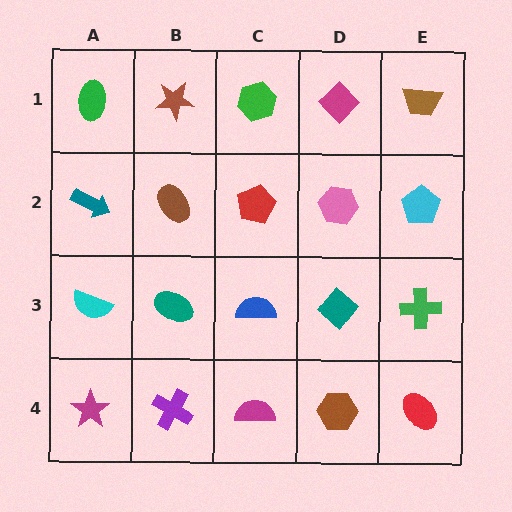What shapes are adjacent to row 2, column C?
A green hexagon (row 1, column C), a blue semicircle (row 3, column C), a brown ellipse (row 2, column B), a pink hexagon (row 2, column D).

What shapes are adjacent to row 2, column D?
A magenta diamond (row 1, column D), a teal diamond (row 3, column D), a red pentagon (row 2, column C), a cyan pentagon (row 2, column E).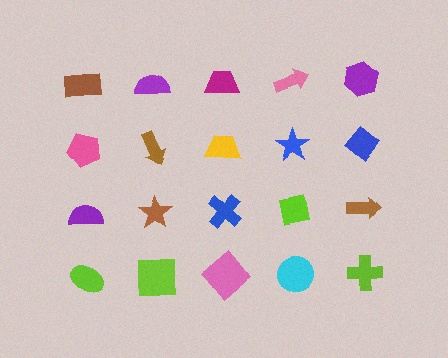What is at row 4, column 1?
A lime ellipse.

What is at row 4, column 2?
A lime square.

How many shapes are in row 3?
5 shapes.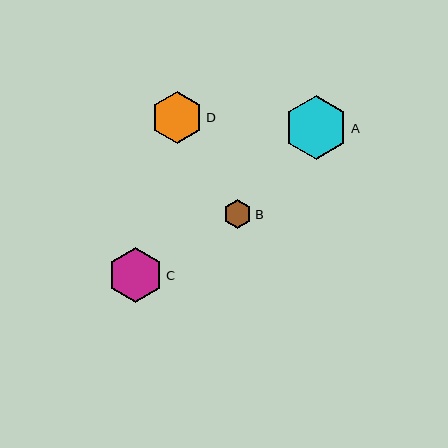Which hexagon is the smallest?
Hexagon B is the smallest with a size of approximately 28 pixels.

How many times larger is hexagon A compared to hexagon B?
Hexagon A is approximately 2.3 times the size of hexagon B.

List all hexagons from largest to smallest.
From largest to smallest: A, C, D, B.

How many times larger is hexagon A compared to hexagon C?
Hexagon A is approximately 1.2 times the size of hexagon C.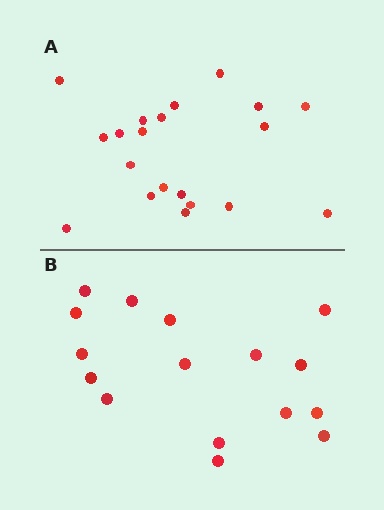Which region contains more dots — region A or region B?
Region A (the top region) has more dots.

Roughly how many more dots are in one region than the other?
Region A has about 4 more dots than region B.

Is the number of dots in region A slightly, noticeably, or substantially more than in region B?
Region A has noticeably more, but not dramatically so. The ratio is roughly 1.2 to 1.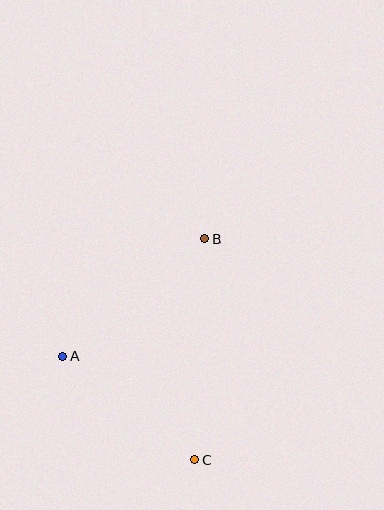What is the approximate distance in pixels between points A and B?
The distance between A and B is approximately 184 pixels.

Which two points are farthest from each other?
Points B and C are farthest from each other.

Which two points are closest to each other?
Points A and C are closest to each other.